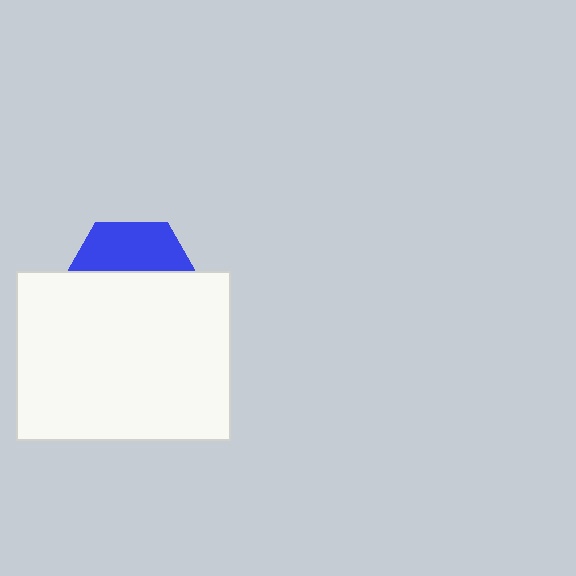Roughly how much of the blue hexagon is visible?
A small part of it is visible (roughly 37%).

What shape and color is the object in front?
The object in front is a white rectangle.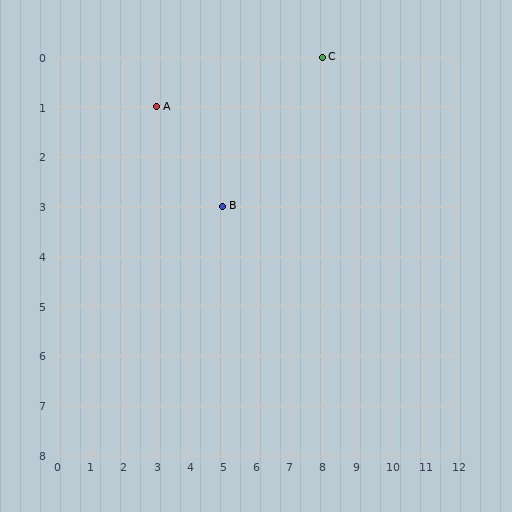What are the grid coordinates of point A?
Point A is at grid coordinates (3, 1).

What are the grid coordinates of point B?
Point B is at grid coordinates (5, 3).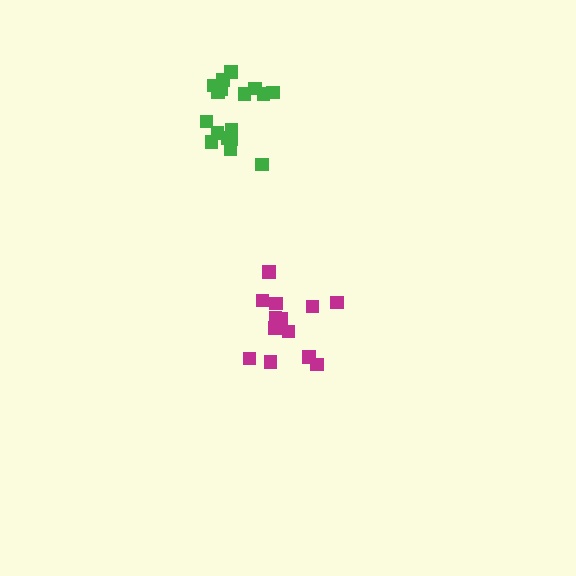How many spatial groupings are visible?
There are 2 spatial groupings.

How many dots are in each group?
Group 1: 17 dots, Group 2: 13 dots (30 total).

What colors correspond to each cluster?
The clusters are colored: green, magenta.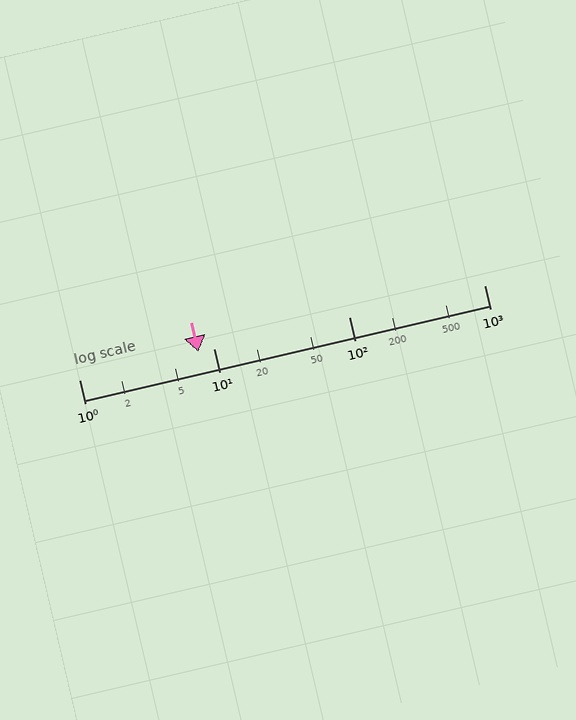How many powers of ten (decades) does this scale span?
The scale spans 3 decades, from 1 to 1000.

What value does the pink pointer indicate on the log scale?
The pointer indicates approximately 7.6.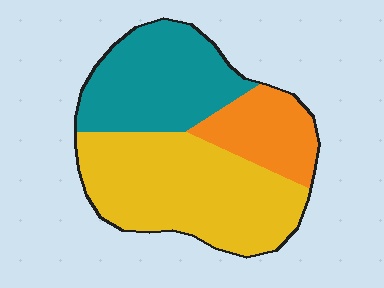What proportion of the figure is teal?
Teal covers roughly 35% of the figure.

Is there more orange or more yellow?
Yellow.